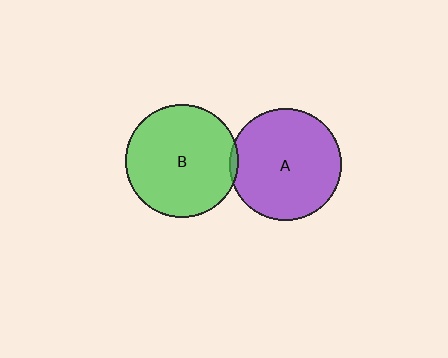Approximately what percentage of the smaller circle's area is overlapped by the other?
Approximately 5%.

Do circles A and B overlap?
Yes.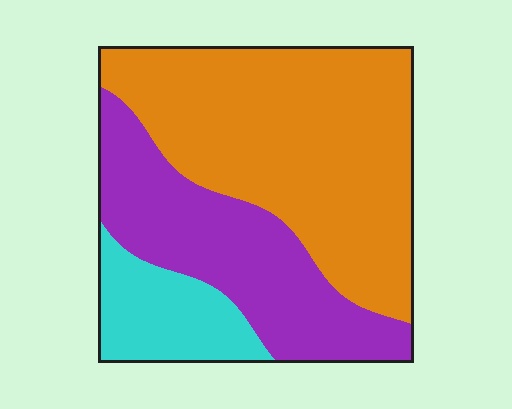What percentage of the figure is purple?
Purple takes up about one third (1/3) of the figure.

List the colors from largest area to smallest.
From largest to smallest: orange, purple, cyan.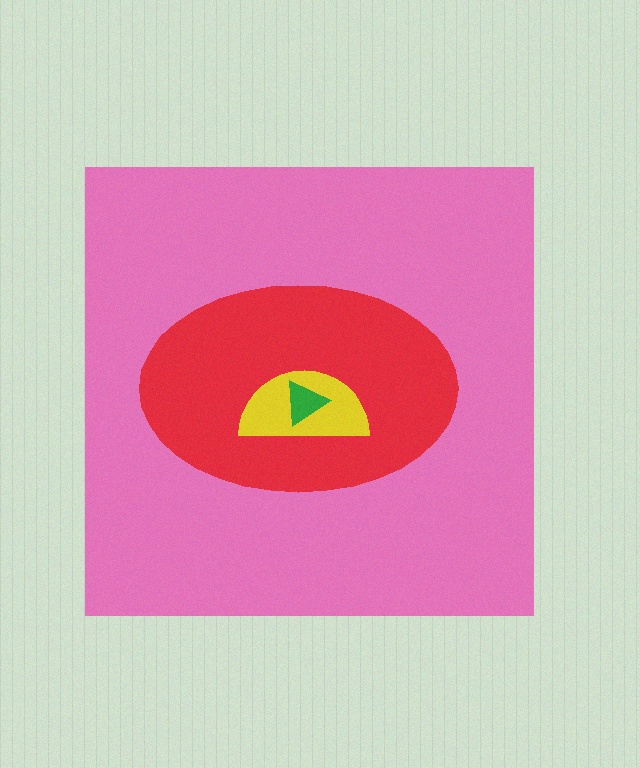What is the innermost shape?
The green triangle.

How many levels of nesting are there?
4.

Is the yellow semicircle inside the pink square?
Yes.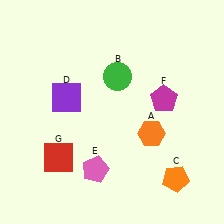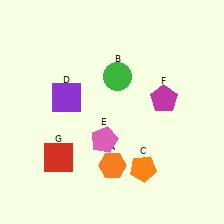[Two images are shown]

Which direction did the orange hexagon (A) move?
The orange hexagon (A) moved left.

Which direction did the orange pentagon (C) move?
The orange pentagon (C) moved left.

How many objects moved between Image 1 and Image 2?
3 objects moved between the two images.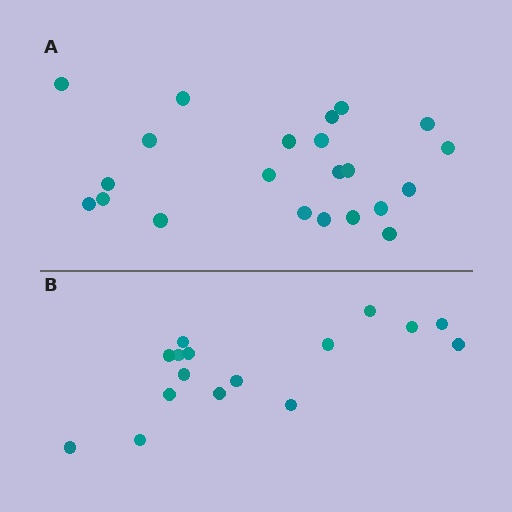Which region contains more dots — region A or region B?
Region A (the top region) has more dots.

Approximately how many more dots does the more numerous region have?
Region A has about 6 more dots than region B.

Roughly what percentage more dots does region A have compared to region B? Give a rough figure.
About 40% more.